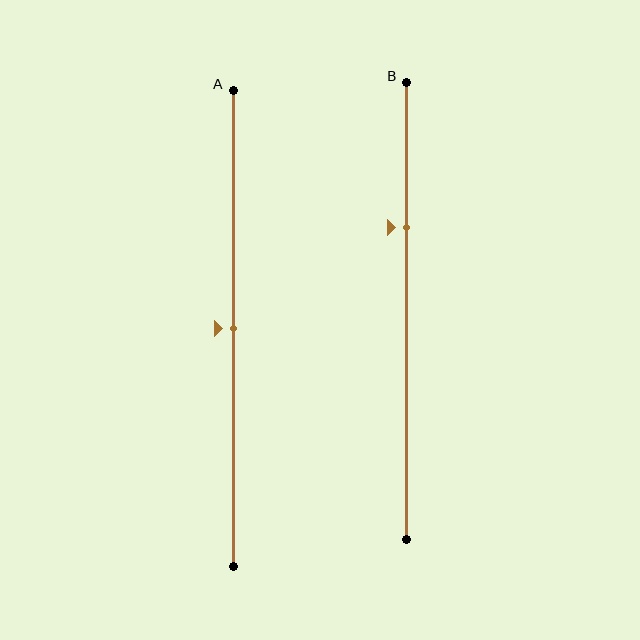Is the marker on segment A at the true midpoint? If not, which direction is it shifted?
Yes, the marker on segment A is at the true midpoint.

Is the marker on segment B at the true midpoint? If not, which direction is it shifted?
No, the marker on segment B is shifted upward by about 18% of the segment length.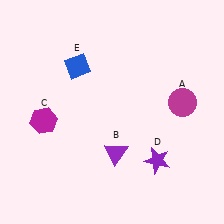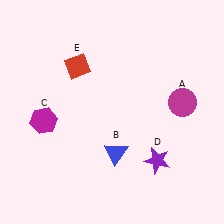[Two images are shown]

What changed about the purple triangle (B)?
In Image 1, B is purple. In Image 2, it changed to blue.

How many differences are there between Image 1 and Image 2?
There are 2 differences between the two images.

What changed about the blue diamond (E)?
In Image 1, E is blue. In Image 2, it changed to red.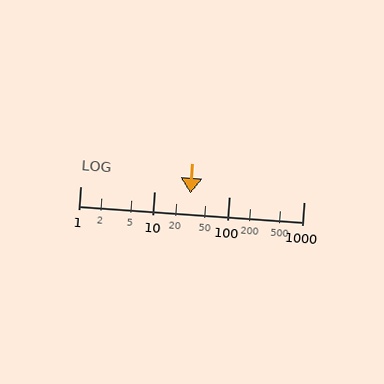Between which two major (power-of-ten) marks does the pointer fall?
The pointer is between 10 and 100.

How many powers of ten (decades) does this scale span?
The scale spans 3 decades, from 1 to 1000.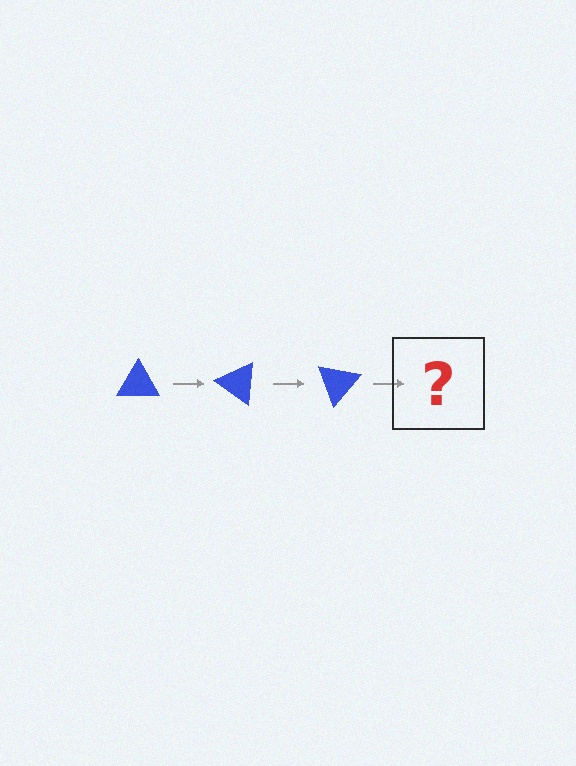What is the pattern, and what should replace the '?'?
The pattern is that the triangle rotates 35 degrees each step. The '?' should be a blue triangle rotated 105 degrees.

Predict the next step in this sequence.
The next step is a blue triangle rotated 105 degrees.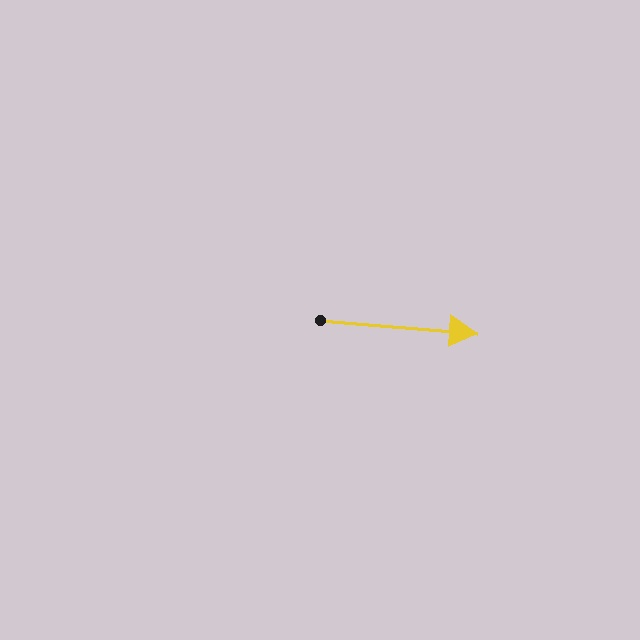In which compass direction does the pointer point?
East.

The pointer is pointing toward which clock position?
Roughly 3 o'clock.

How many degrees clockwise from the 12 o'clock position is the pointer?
Approximately 95 degrees.